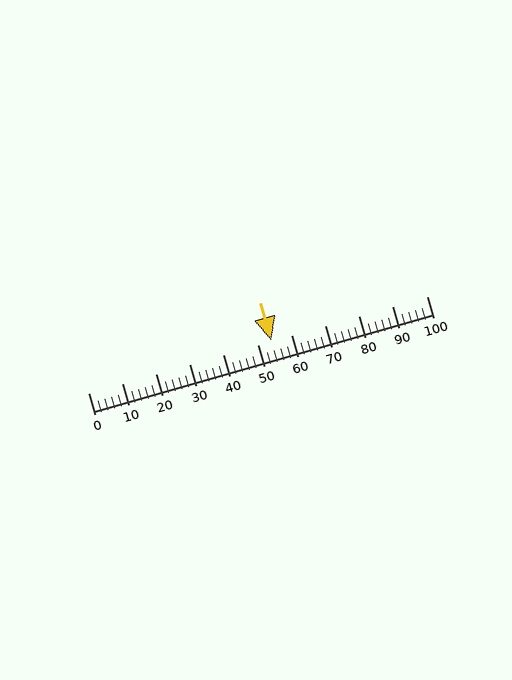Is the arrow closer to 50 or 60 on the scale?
The arrow is closer to 50.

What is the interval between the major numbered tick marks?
The major tick marks are spaced 10 units apart.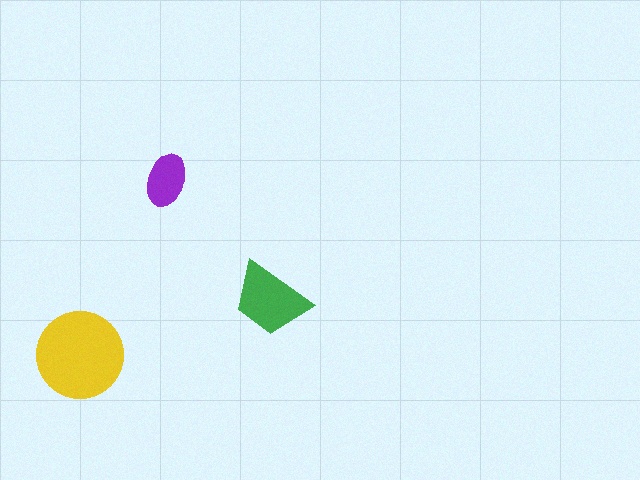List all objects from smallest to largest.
The purple ellipse, the green trapezoid, the yellow circle.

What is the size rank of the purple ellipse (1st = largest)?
3rd.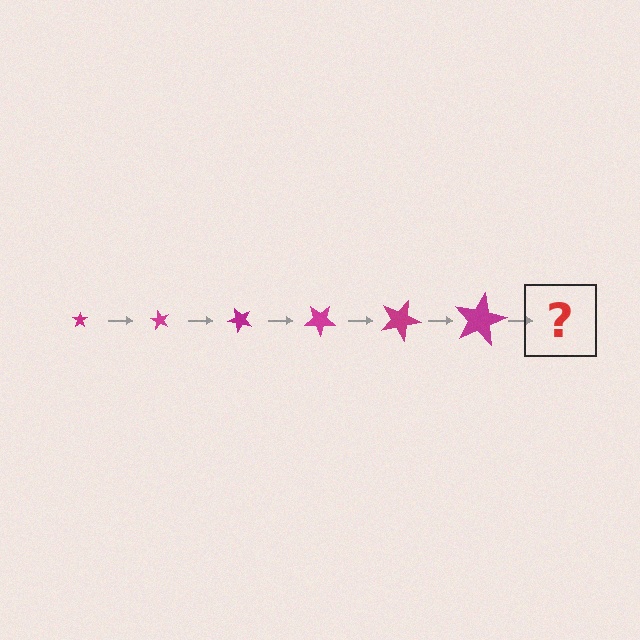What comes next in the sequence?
The next element should be a star, larger than the previous one and rotated 360 degrees from the start.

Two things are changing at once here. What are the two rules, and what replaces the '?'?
The two rules are that the star grows larger each step and it rotates 60 degrees each step. The '?' should be a star, larger than the previous one and rotated 360 degrees from the start.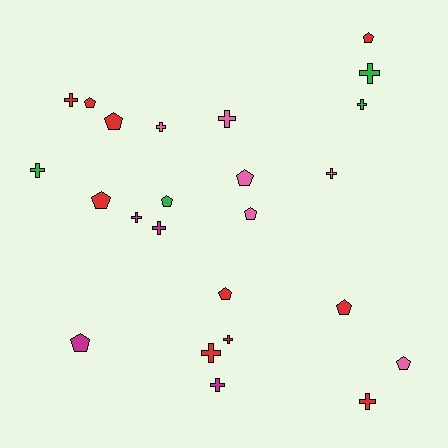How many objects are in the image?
There are 24 objects.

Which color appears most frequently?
Red, with 10 objects.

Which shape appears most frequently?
Cross, with 13 objects.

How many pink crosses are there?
There are 3 pink crosses.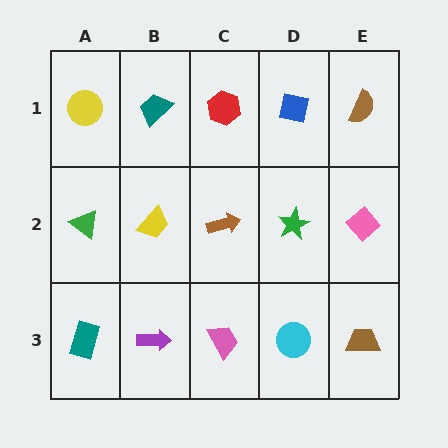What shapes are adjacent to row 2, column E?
A brown semicircle (row 1, column E), a brown trapezoid (row 3, column E), a green star (row 2, column D).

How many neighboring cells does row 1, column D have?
3.